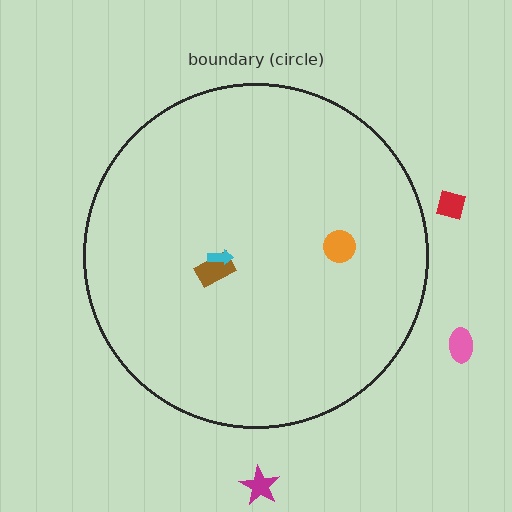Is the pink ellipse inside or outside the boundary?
Outside.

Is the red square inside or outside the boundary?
Outside.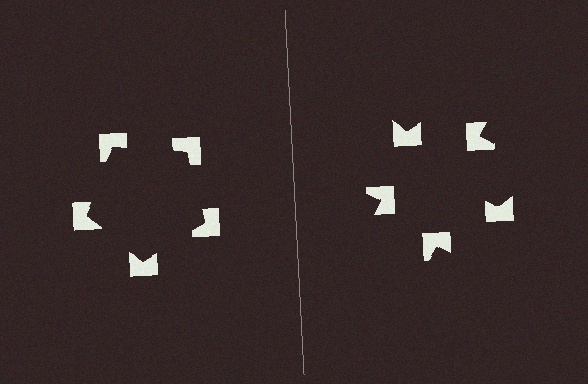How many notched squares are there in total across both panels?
10 — 5 on each side.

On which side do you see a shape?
An illusory pentagon appears on the left side. On the right side the wedge cuts are rotated, so no coherent shape forms.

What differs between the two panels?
The notched squares are positioned identically on both sides; only the wedge orientations differ. On the left they align to a pentagon; on the right they are misaligned.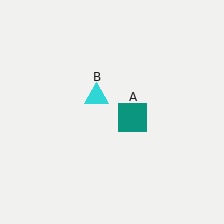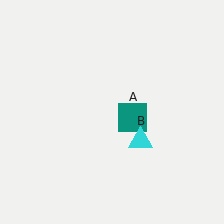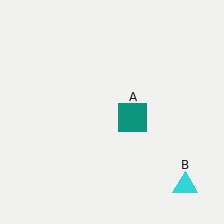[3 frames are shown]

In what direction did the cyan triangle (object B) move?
The cyan triangle (object B) moved down and to the right.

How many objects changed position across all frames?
1 object changed position: cyan triangle (object B).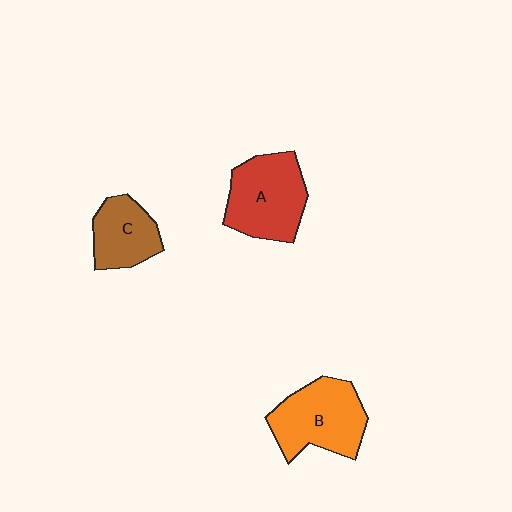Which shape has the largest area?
Shape A (red).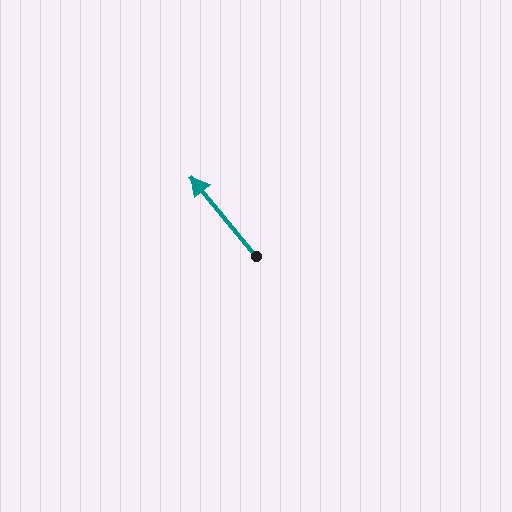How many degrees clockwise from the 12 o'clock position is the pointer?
Approximately 320 degrees.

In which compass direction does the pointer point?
Northwest.